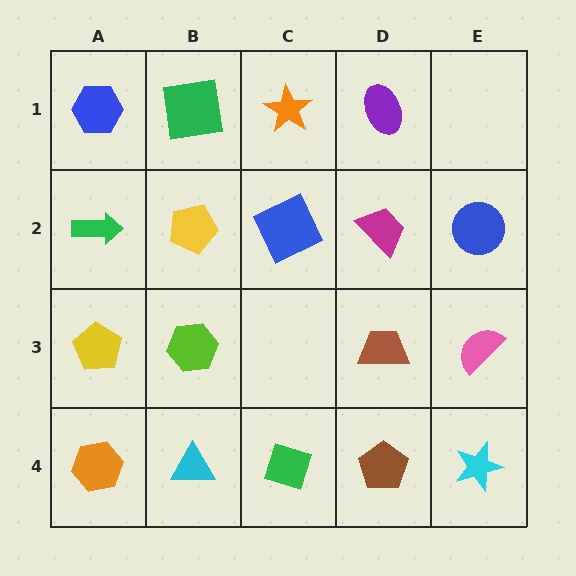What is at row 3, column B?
A lime hexagon.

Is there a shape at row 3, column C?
No, that cell is empty.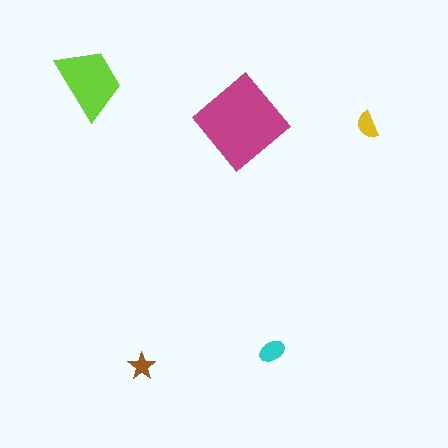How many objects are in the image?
There are 5 objects in the image.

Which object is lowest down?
The brown star is bottommost.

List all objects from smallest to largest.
The brown star, the yellow semicircle, the cyan ellipse, the lime trapezoid, the magenta diamond.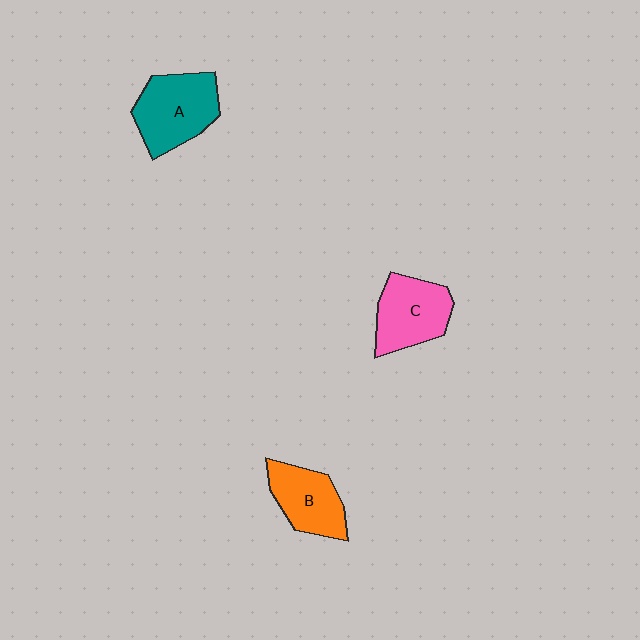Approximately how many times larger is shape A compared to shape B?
Approximately 1.3 times.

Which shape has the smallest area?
Shape B (orange).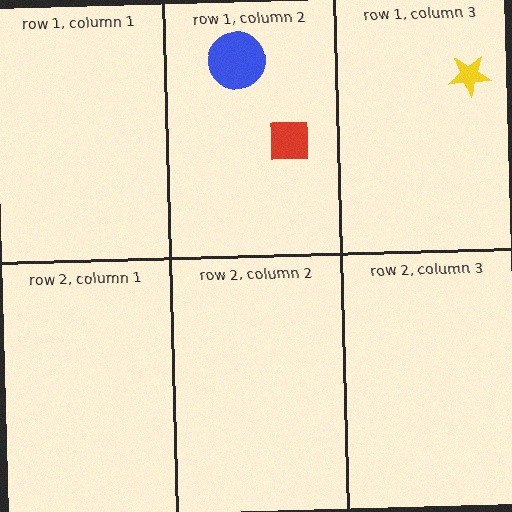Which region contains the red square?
The row 1, column 2 region.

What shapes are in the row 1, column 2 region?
The red square, the blue circle.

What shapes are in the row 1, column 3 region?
The yellow star.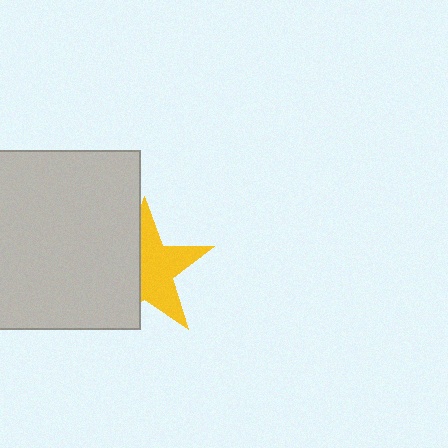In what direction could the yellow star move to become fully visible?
The yellow star could move right. That would shift it out from behind the light gray square entirely.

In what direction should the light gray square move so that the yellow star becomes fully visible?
The light gray square should move left. That is the shortest direction to clear the overlap and leave the yellow star fully visible.